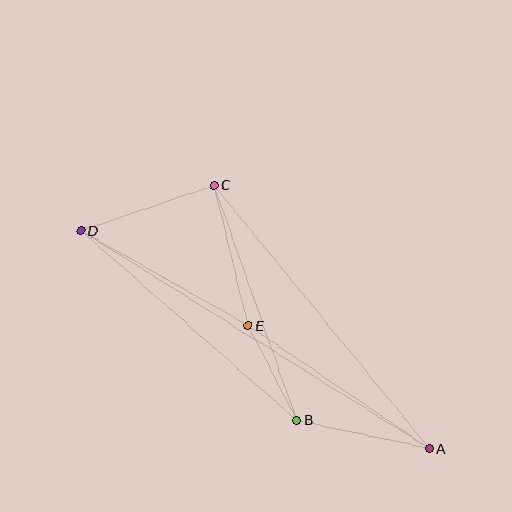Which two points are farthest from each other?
Points A and D are farthest from each other.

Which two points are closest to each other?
Points B and E are closest to each other.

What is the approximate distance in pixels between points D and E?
The distance between D and E is approximately 193 pixels.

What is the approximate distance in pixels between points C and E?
The distance between C and E is approximately 144 pixels.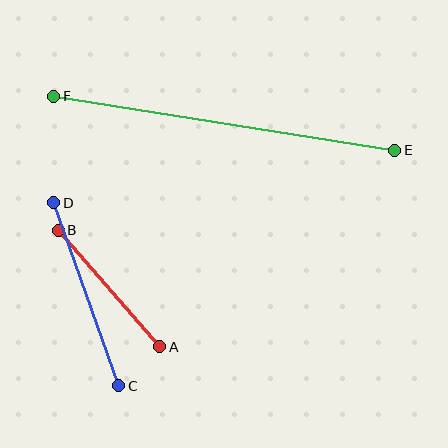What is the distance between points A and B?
The distance is approximately 154 pixels.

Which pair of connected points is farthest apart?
Points E and F are farthest apart.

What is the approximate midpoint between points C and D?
The midpoint is at approximately (86, 294) pixels.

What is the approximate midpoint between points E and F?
The midpoint is at approximately (224, 123) pixels.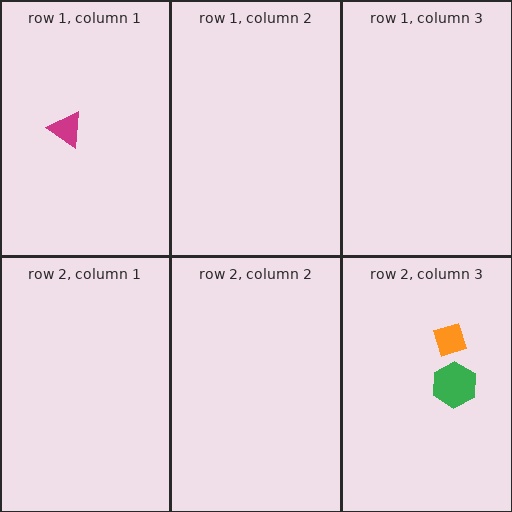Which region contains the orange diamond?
The row 2, column 3 region.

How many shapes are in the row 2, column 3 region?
2.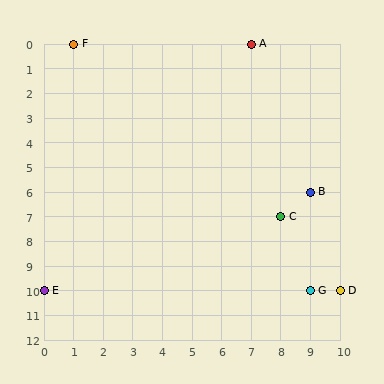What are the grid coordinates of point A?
Point A is at grid coordinates (7, 0).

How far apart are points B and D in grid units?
Points B and D are 1 column and 4 rows apart (about 4.1 grid units diagonally).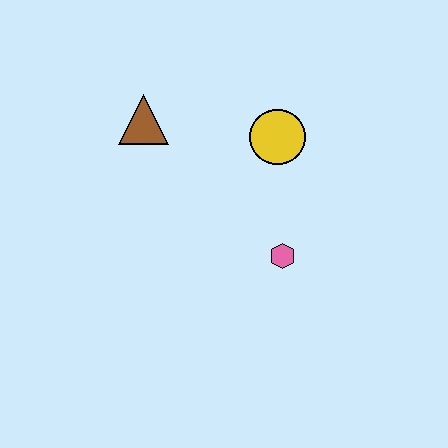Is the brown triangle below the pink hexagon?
No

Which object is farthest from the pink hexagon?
The brown triangle is farthest from the pink hexagon.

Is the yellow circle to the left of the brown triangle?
No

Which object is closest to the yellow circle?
The pink hexagon is closest to the yellow circle.